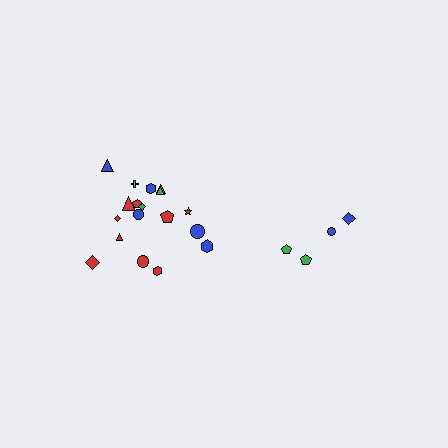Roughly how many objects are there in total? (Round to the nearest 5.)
Roughly 20 objects in total.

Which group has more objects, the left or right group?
The left group.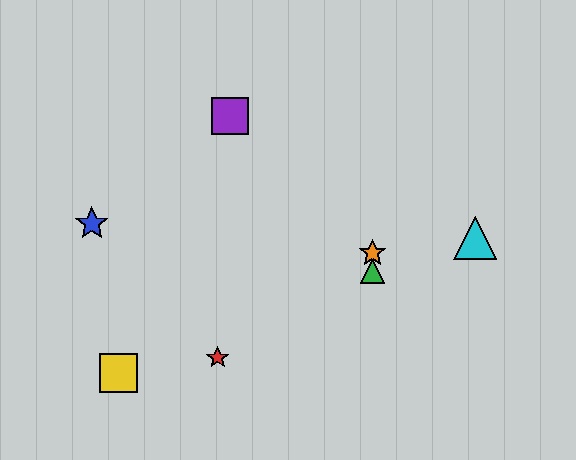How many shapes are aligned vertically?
2 shapes (the green triangle, the orange star) are aligned vertically.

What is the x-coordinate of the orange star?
The orange star is at x≈373.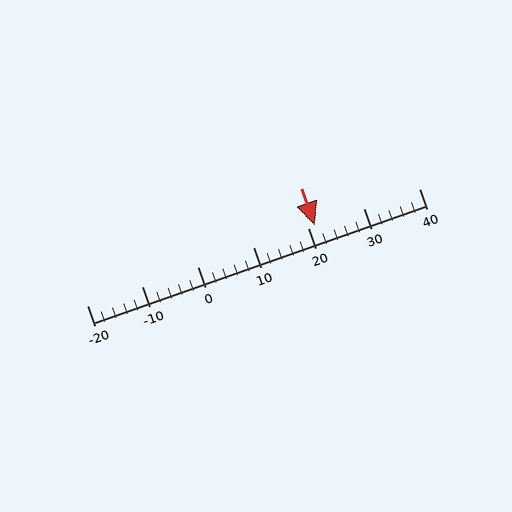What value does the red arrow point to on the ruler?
The red arrow points to approximately 21.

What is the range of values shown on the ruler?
The ruler shows values from -20 to 40.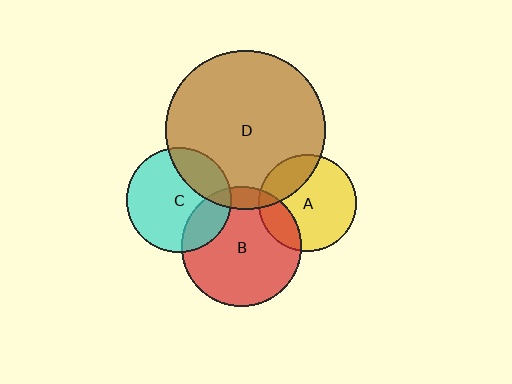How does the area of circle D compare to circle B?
Approximately 1.8 times.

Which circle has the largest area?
Circle D (brown).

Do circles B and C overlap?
Yes.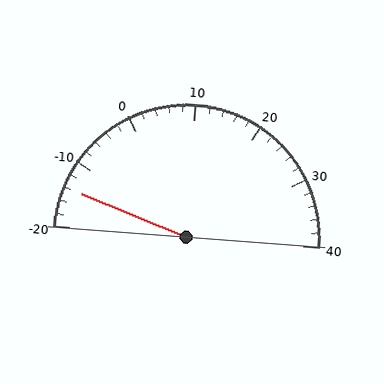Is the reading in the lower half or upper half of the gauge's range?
The reading is in the lower half of the range (-20 to 40).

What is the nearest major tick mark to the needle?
The nearest major tick mark is -10.